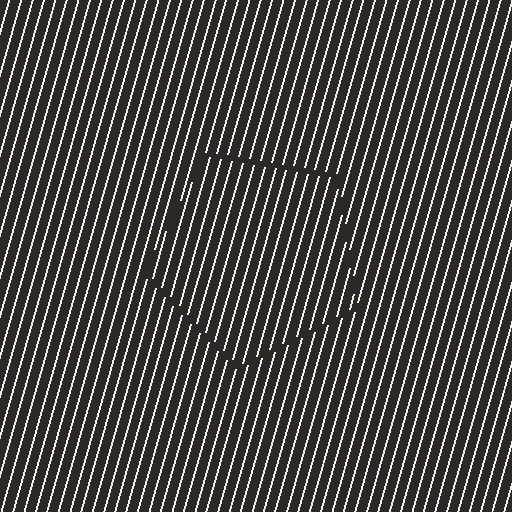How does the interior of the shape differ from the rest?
The interior of the shape contains the same grating, shifted by half a period — the contour is defined by the phase discontinuity where line-ends from the inner and outer gratings abut.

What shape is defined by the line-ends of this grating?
An illusory pentagon. The interior of the shape contains the same grating, shifted by half a period — the contour is defined by the phase discontinuity where line-ends from the inner and outer gratings abut.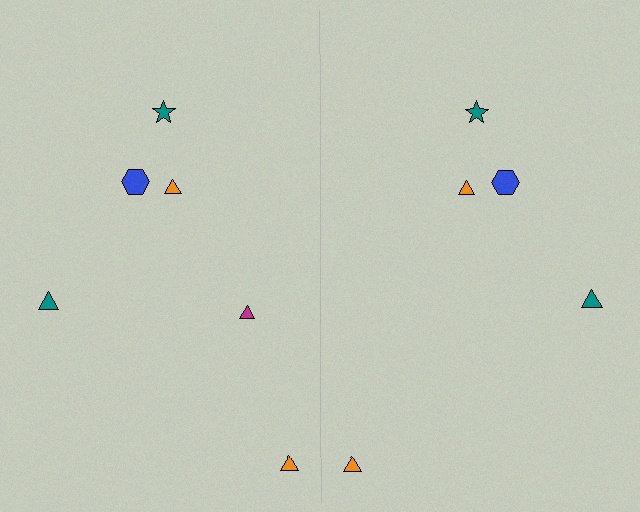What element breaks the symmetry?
A magenta triangle is missing from the right side.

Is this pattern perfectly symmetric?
No, the pattern is not perfectly symmetric. A magenta triangle is missing from the right side.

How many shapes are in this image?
There are 11 shapes in this image.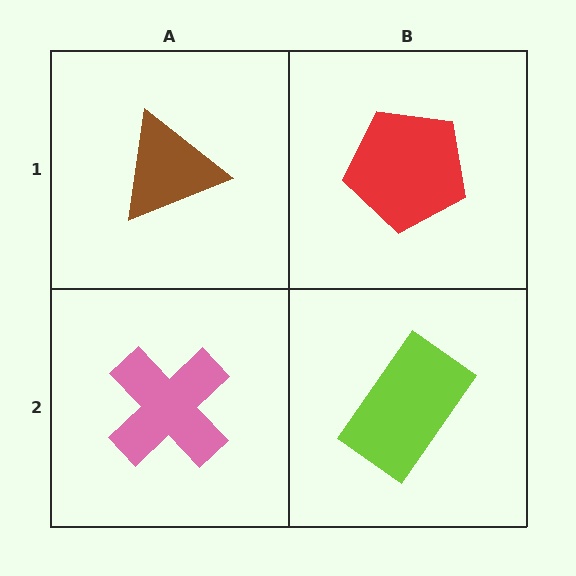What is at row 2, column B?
A lime rectangle.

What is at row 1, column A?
A brown triangle.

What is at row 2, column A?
A pink cross.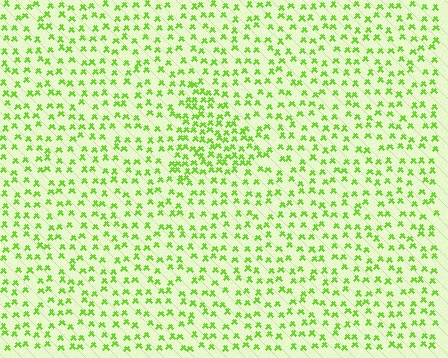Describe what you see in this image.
The image contains small lime elements arranged at two different densities. A triangle-shaped region is visible where the elements are more densely packed than the surrounding area.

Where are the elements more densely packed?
The elements are more densely packed inside the triangle boundary.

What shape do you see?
I see a triangle.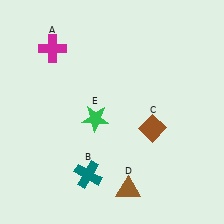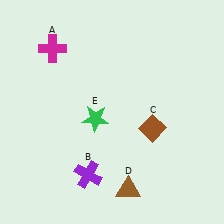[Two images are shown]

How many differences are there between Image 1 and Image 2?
There is 1 difference between the two images.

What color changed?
The cross (B) changed from teal in Image 1 to purple in Image 2.